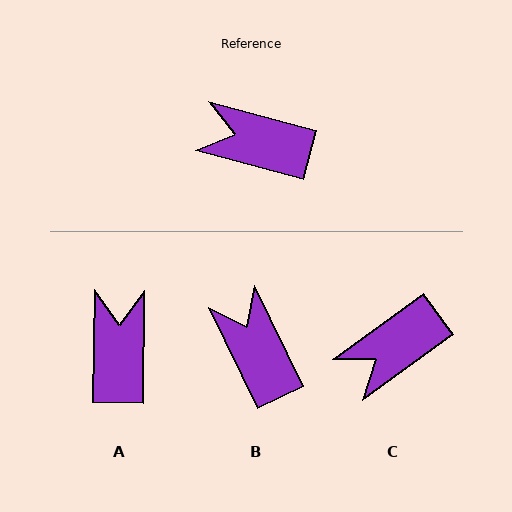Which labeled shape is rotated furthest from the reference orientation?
A, about 76 degrees away.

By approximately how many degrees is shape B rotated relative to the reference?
Approximately 49 degrees clockwise.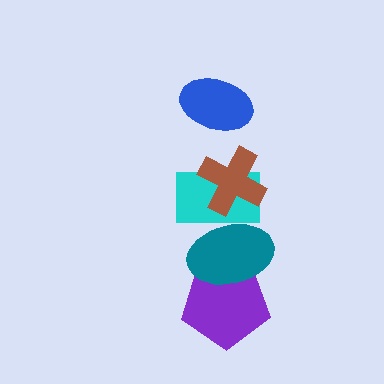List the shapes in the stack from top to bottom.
From top to bottom: the blue ellipse, the brown cross, the cyan rectangle, the teal ellipse, the purple pentagon.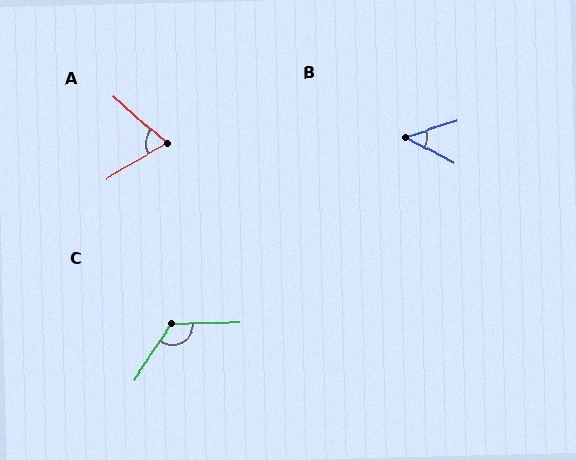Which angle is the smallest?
B, at approximately 45 degrees.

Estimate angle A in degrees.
Approximately 71 degrees.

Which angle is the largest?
C, at approximately 125 degrees.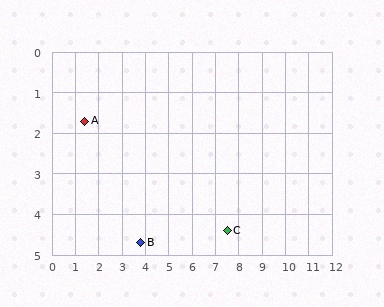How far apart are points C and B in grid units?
Points C and B are about 3.7 grid units apart.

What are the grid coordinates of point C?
Point C is at approximately (7.5, 4.4).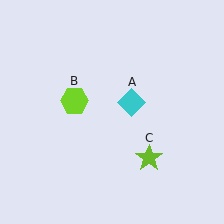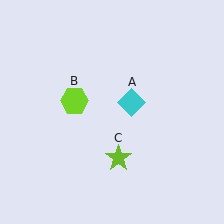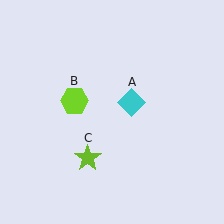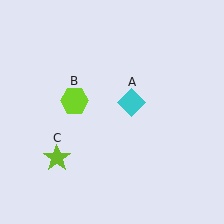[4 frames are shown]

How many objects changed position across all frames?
1 object changed position: lime star (object C).